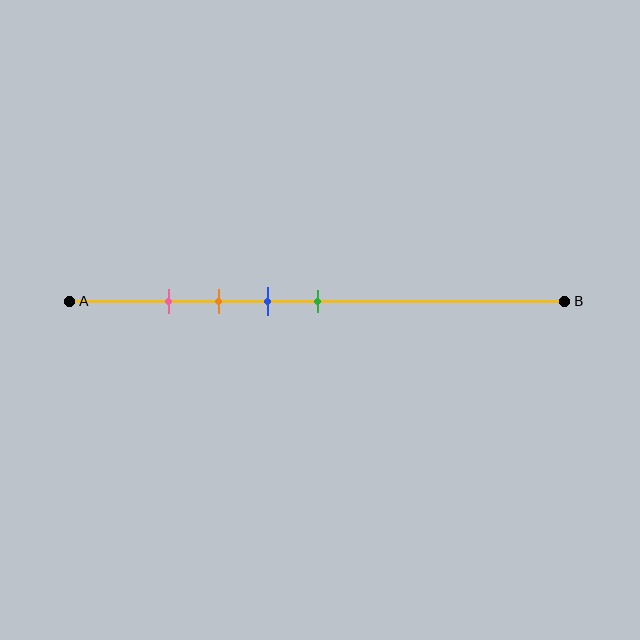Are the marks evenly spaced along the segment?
Yes, the marks are approximately evenly spaced.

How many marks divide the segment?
There are 4 marks dividing the segment.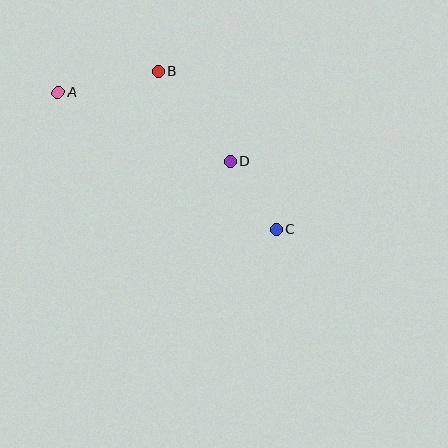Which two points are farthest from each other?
Points A and C are farthest from each other.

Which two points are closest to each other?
Points C and D are closest to each other.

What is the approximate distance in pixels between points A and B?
The distance between A and B is approximately 102 pixels.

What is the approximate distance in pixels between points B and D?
The distance between B and D is approximately 115 pixels.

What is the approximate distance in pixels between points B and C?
The distance between B and C is approximately 197 pixels.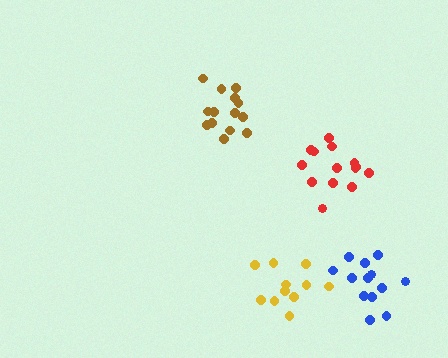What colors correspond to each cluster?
The clusters are colored: red, yellow, brown, blue.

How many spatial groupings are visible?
There are 4 spatial groupings.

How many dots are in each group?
Group 1: 14 dots, Group 2: 11 dots, Group 3: 14 dots, Group 4: 13 dots (52 total).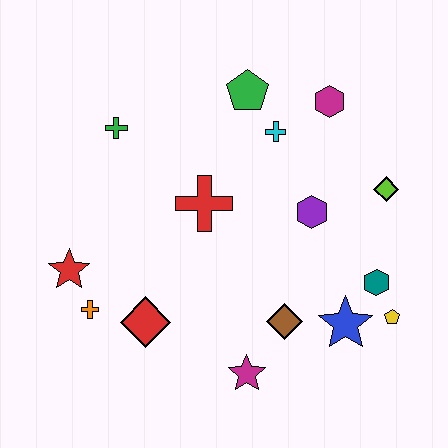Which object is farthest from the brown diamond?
The green cross is farthest from the brown diamond.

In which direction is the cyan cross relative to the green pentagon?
The cyan cross is below the green pentagon.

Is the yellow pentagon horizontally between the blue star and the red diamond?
No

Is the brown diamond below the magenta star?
No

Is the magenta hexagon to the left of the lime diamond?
Yes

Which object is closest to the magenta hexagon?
The cyan cross is closest to the magenta hexagon.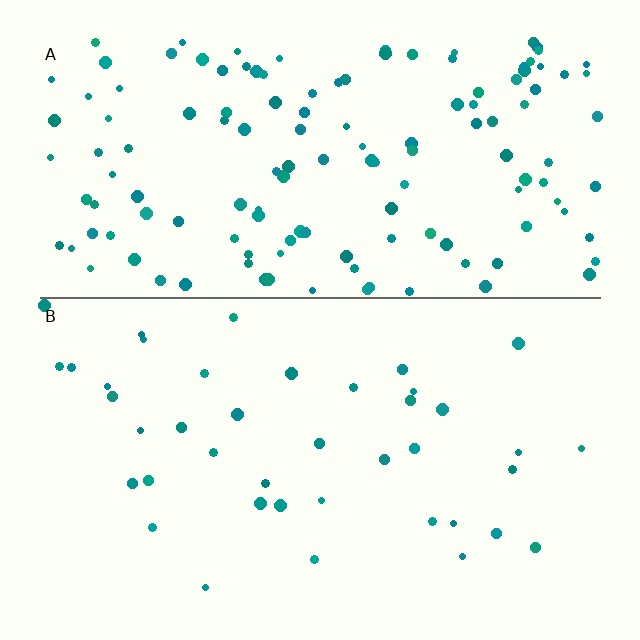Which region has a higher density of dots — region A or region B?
A (the top).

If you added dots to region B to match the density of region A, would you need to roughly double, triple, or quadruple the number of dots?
Approximately triple.